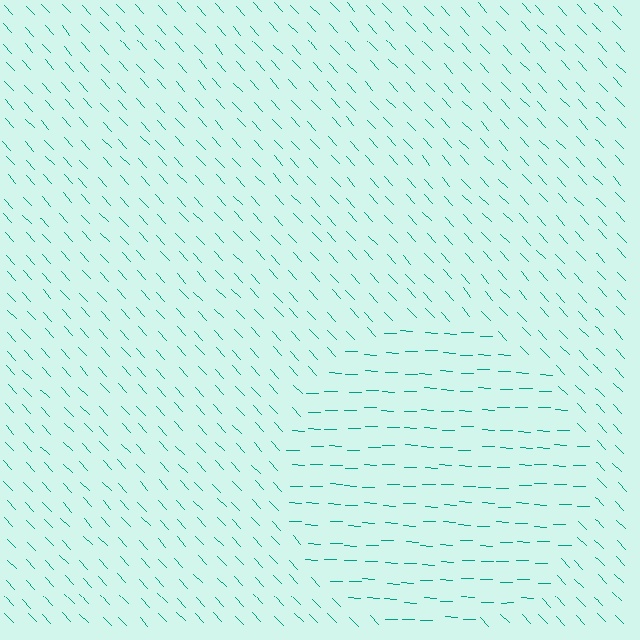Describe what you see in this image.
The image is filled with small teal line segments. A circle region in the image has lines oriented differently from the surrounding lines, creating a visible texture boundary.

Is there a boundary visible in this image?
Yes, there is a texture boundary formed by a change in line orientation.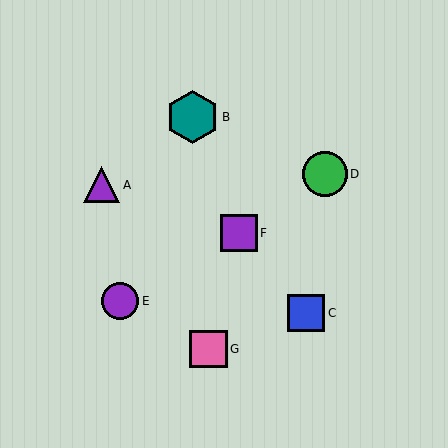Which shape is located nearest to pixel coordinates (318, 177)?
The green circle (labeled D) at (325, 174) is nearest to that location.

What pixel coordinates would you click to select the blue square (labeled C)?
Click at (306, 313) to select the blue square C.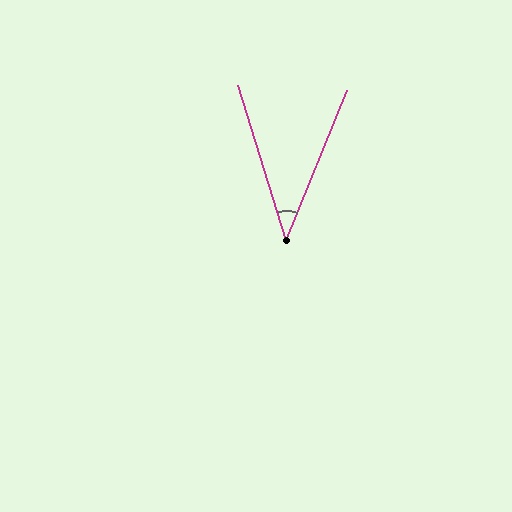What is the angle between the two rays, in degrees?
Approximately 40 degrees.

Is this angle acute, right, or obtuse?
It is acute.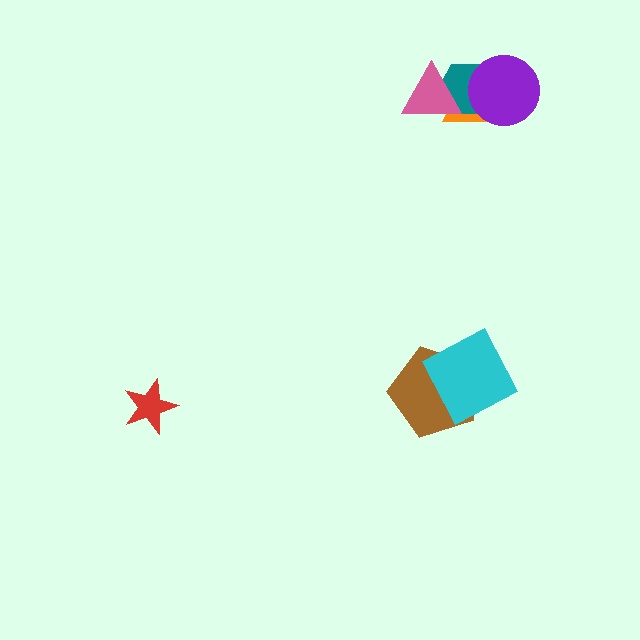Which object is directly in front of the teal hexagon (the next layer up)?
The purple circle is directly in front of the teal hexagon.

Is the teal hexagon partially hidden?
Yes, it is partially covered by another shape.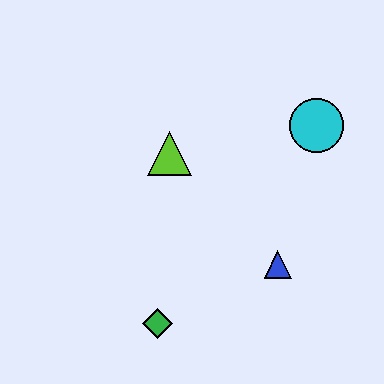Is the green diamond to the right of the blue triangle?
No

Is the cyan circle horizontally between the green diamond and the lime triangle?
No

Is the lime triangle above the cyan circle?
No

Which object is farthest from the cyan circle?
The green diamond is farthest from the cyan circle.